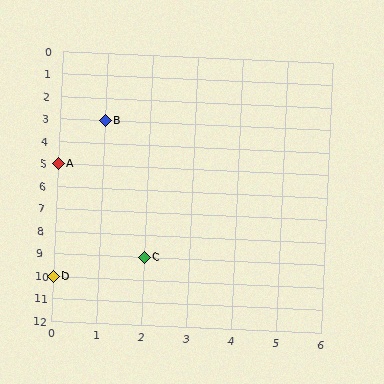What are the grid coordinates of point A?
Point A is at grid coordinates (0, 5).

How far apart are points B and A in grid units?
Points B and A are 1 column and 2 rows apart (about 2.2 grid units diagonally).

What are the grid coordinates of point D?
Point D is at grid coordinates (0, 10).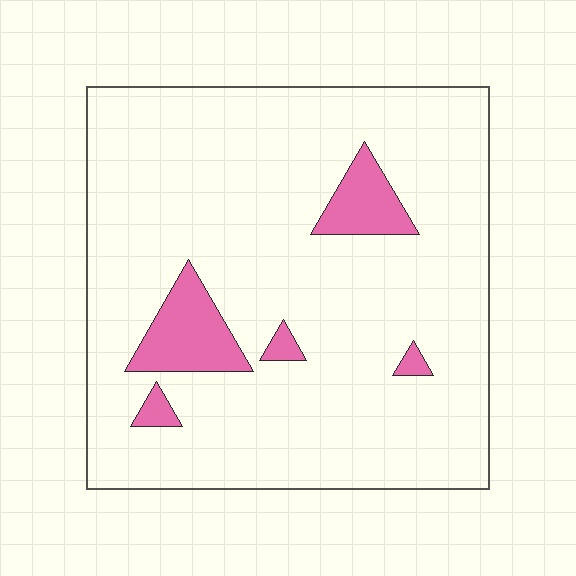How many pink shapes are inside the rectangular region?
5.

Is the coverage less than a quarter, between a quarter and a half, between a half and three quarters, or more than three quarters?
Less than a quarter.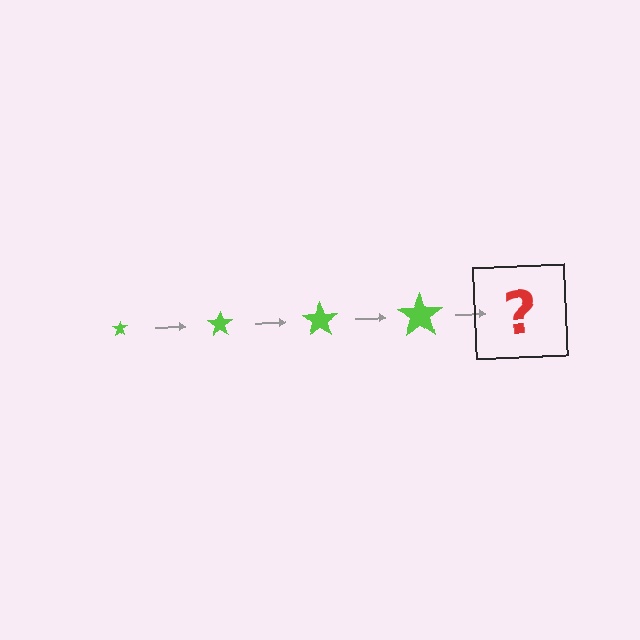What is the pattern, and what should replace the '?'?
The pattern is that the star gets progressively larger each step. The '?' should be a lime star, larger than the previous one.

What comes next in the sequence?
The next element should be a lime star, larger than the previous one.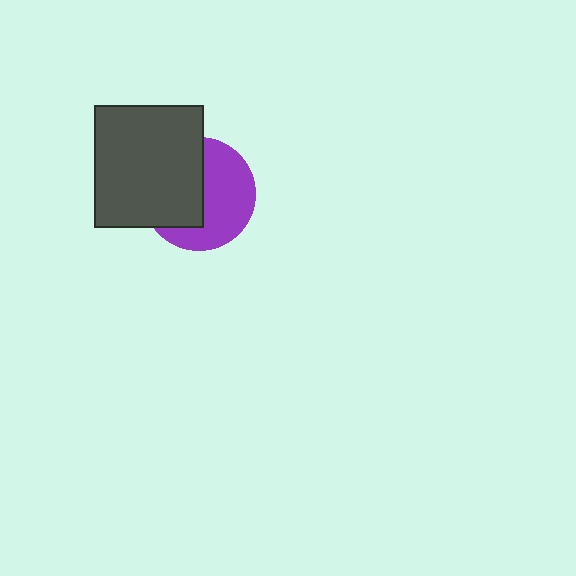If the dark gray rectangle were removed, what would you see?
You would see the complete purple circle.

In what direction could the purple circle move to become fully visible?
The purple circle could move right. That would shift it out from behind the dark gray rectangle entirely.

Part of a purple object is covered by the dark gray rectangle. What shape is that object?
It is a circle.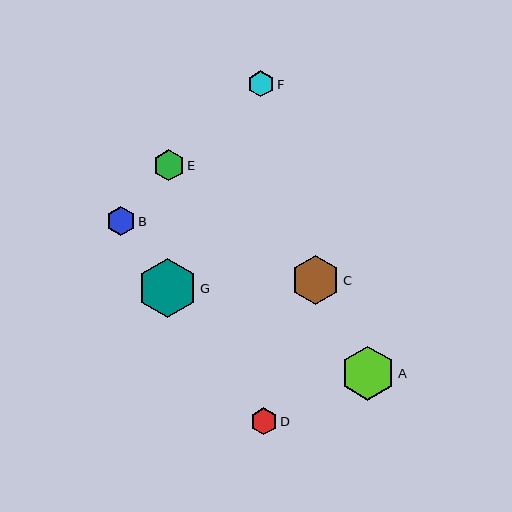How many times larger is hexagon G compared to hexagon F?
Hexagon G is approximately 2.3 times the size of hexagon F.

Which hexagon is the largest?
Hexagon G is the largest with a size of approximately 59 pixels.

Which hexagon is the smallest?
Hexagon F is the smallest with a size of approximately 26 pixels.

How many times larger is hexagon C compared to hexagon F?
Hexagon C is approximately 1.9 times the size of hexagon F.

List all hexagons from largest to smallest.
From largest to smallest: G, A, C, E, B, D, F.